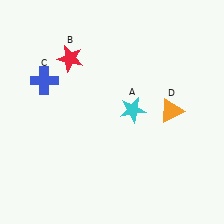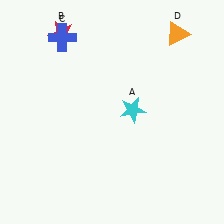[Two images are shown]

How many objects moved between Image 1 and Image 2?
3 objects moved between the two images.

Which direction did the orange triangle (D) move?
The orange triangle (D) moved up.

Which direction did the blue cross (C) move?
The blue cross (C) moved up.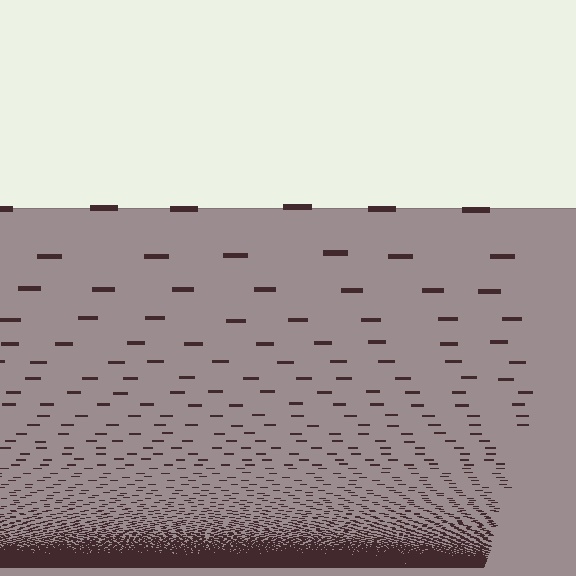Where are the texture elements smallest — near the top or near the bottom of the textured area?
Near the bottom.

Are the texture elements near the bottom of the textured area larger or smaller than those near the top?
Smaller. The gradient is inverted — elements near the bottom are smaller and denser.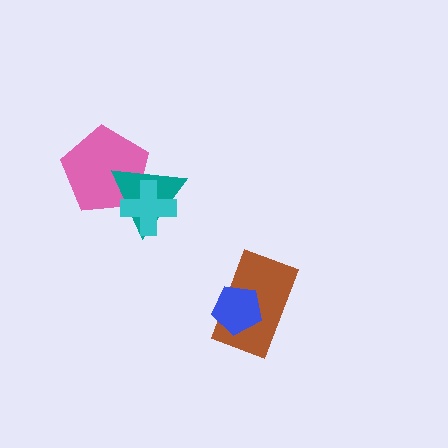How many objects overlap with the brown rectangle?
1 object overlaps with the brown rectangle.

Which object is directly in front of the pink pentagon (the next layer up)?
The teal triangle is directly in front of the pink pentagon.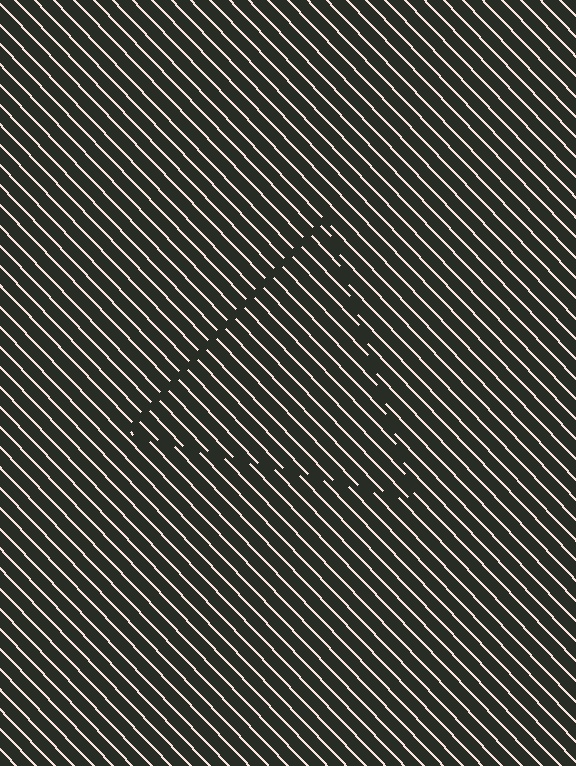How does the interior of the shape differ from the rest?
The interior of the shape contains the same grating, shifted by half a period — the contour is defined by the phase discontinuity where line-ends from the inner and outer gratings abut.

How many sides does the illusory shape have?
3 sides — the line-ends trace a triangle.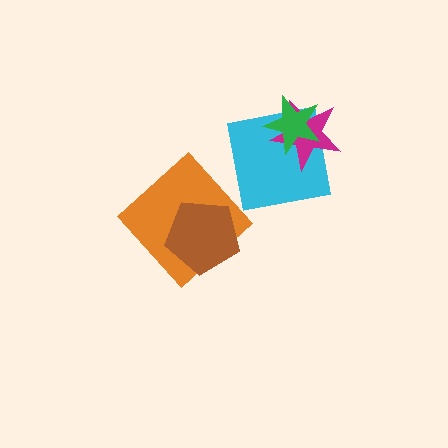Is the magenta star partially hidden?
Yes, it is partially covered by another shape.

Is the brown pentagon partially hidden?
No, no other shape covers it.